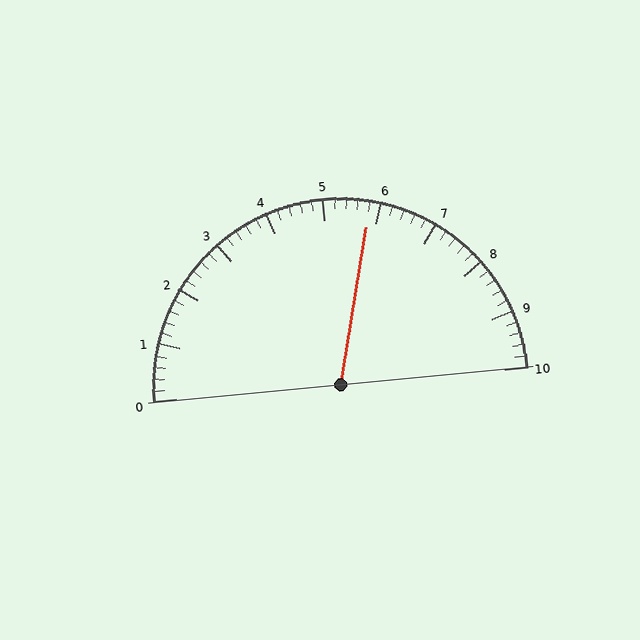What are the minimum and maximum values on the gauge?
The gauge ranges from 0 to 10.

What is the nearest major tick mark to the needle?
The nearest major tick mark is 6.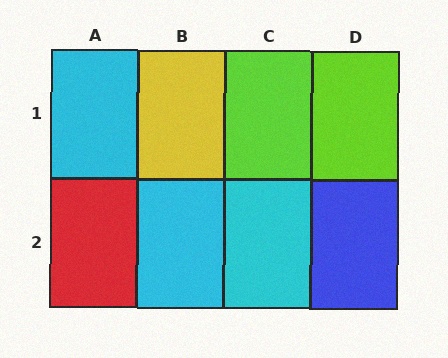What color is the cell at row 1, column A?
Cyan.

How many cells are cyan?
3 cells are cyan.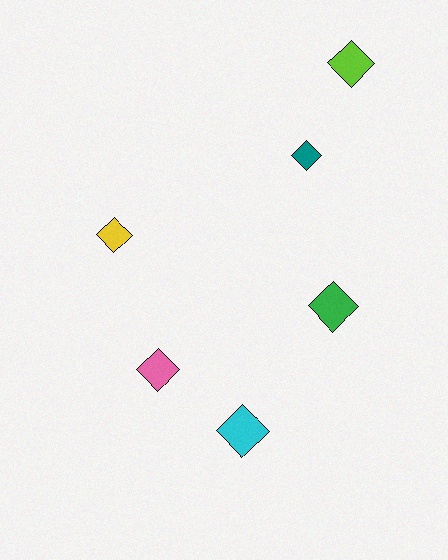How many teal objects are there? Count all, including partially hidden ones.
There is 1 teal object.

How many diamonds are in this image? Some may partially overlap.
There are 6 diamonds.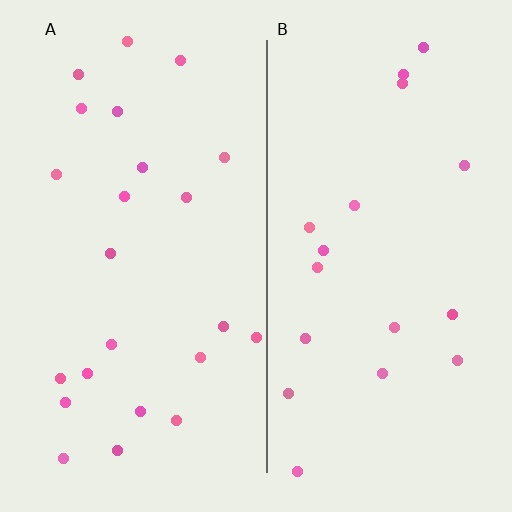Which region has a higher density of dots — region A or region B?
A (the left).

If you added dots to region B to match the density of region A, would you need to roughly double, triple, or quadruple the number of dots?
Approximately double.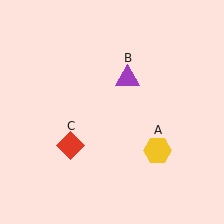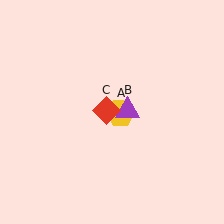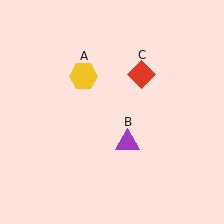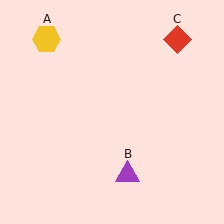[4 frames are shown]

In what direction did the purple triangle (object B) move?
The purple triangle (object B) moved down.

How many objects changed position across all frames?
3 objects changed position: yellow hexagon (object A), purple triangle (object B), red diamond (object C).